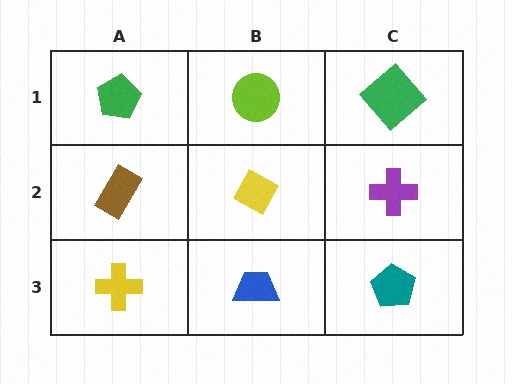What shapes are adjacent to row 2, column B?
A lime circle (row 1, column B), a blue trapezoid (row 3, column B), a brown rectangle (row 2, column A), a purple cross (row 2, column C).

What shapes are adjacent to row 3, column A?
A brown rectangle (row 2, column A), a blue trapezoid (row 3, column B).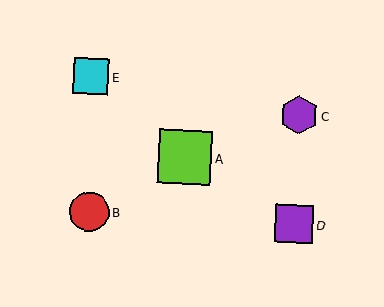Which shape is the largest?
The lime square (labeled A) is the largest.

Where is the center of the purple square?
The center of the purple square is at (294, 224).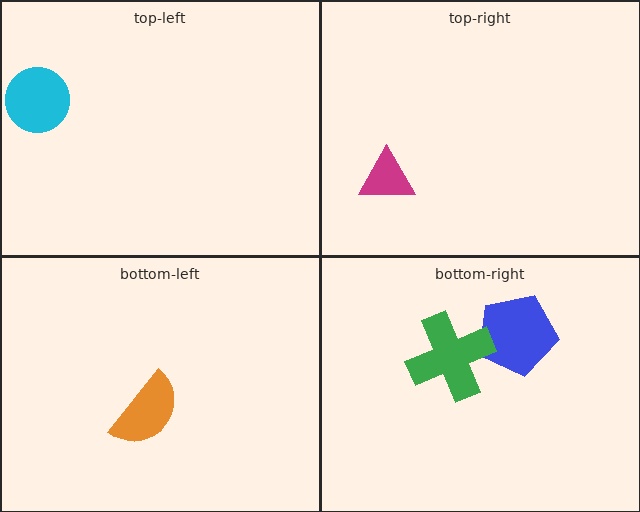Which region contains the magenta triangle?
The top-right region.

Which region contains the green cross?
The bottom-right region.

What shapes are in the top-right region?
The magenta triangle.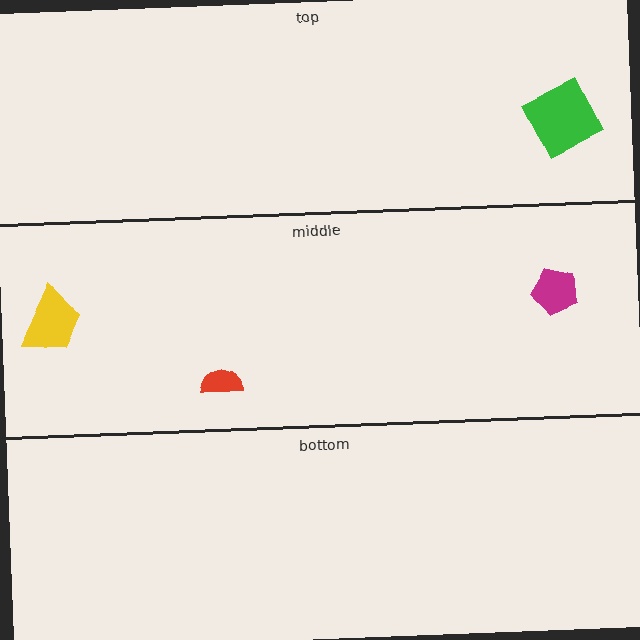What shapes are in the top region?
The green square.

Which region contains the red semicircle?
The middle region.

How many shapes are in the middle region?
3.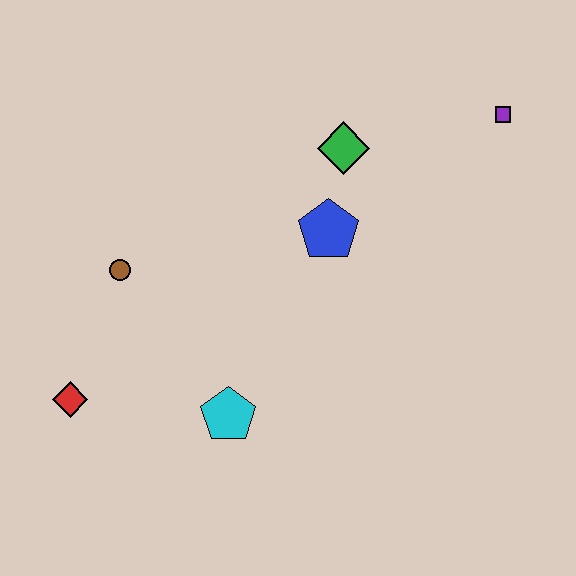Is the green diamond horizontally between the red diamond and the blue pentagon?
No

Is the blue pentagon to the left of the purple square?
Yes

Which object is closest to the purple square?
The green diamond is closest to the purple square.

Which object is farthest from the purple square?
The red diamond is farthest from the purple square.